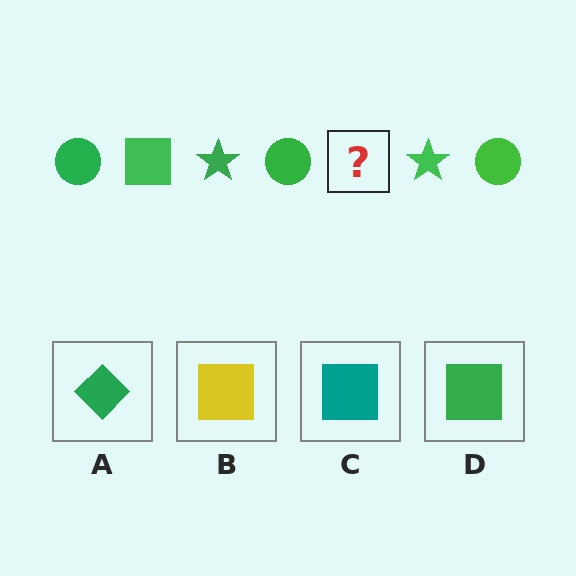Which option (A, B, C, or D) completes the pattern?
D.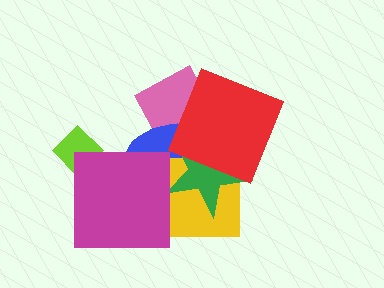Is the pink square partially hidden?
Yes, it is partially covered by another shape.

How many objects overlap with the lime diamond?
0 objects overlap with the lime diamond.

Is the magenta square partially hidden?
No, no other shape covers it.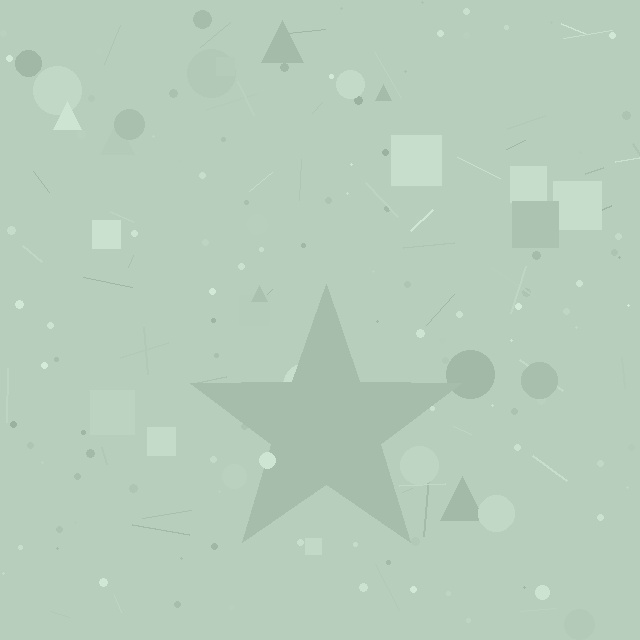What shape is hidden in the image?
A star is hidden in the image.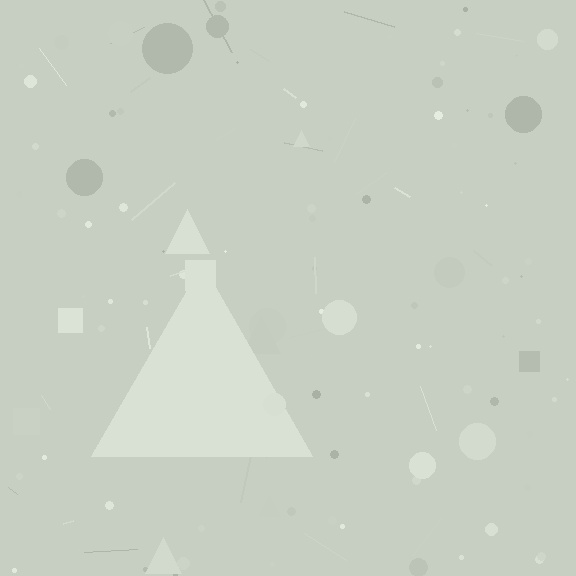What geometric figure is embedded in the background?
A triangle is embedded in the background.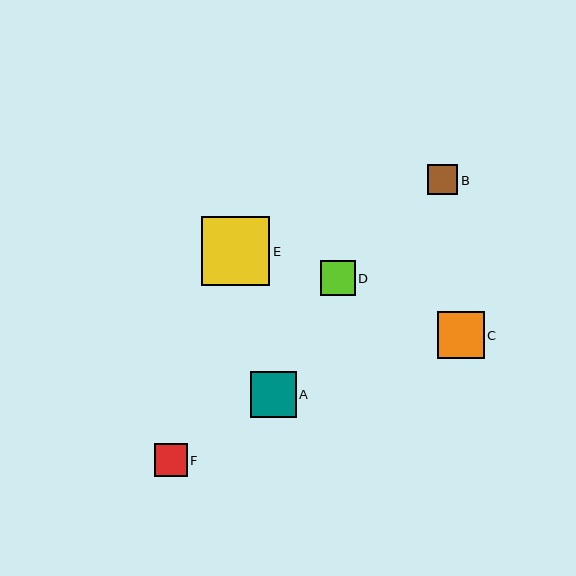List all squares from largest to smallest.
From largest to smallest: E, C, A, D, F, B.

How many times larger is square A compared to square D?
Square A is approximately 1.3 times the size of square D.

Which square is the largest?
Square E is the largest with a size of approximately 69 pixels.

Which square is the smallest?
Square B is the smallest with a size of approximately 30 pixels.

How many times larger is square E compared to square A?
Square E is approximately 1.5 times the size of square A.